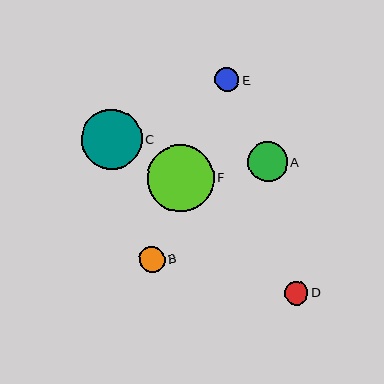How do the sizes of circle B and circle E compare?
Circle B and circle E are approximately the same size.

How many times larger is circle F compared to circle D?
Circle F is approximately 2.8 times the size of circle D.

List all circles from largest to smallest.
From largest to smallest: F, C, A, B, E, D.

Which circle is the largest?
Circle F is the largest with a size of approximately 67 pixels.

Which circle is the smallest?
Circle D is the smallest with a size of approximately 24 pixels.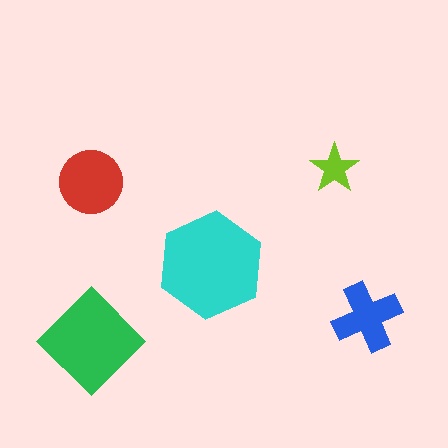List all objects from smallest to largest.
The lime star, the blue cross, the red circle, the green diamond, the cyan hexagon.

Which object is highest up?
The lime star is topmost.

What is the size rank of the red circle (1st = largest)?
3rd.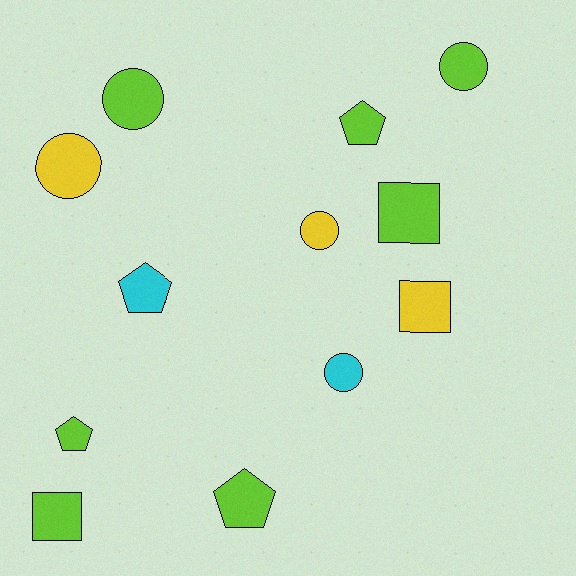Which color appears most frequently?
Lime, with 7 objects.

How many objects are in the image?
There are 12 objects.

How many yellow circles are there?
There are 2 yellow circles.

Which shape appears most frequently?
Circle, with 5 objects.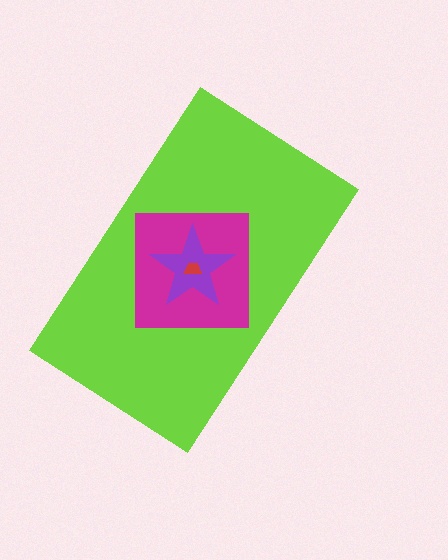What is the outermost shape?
The lime rectangle.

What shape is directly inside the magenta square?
The purple star.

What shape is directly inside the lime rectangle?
The magenta square.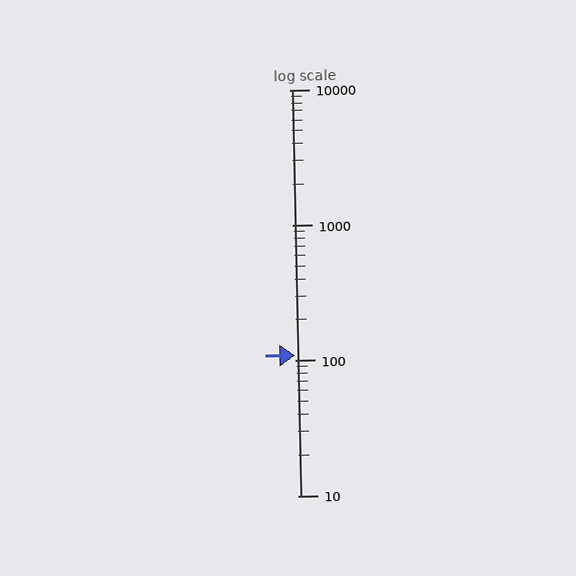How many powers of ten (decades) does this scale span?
The scale spans 3 decades, from 10 to 10000.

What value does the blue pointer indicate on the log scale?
The pointer indicates approximately 110.